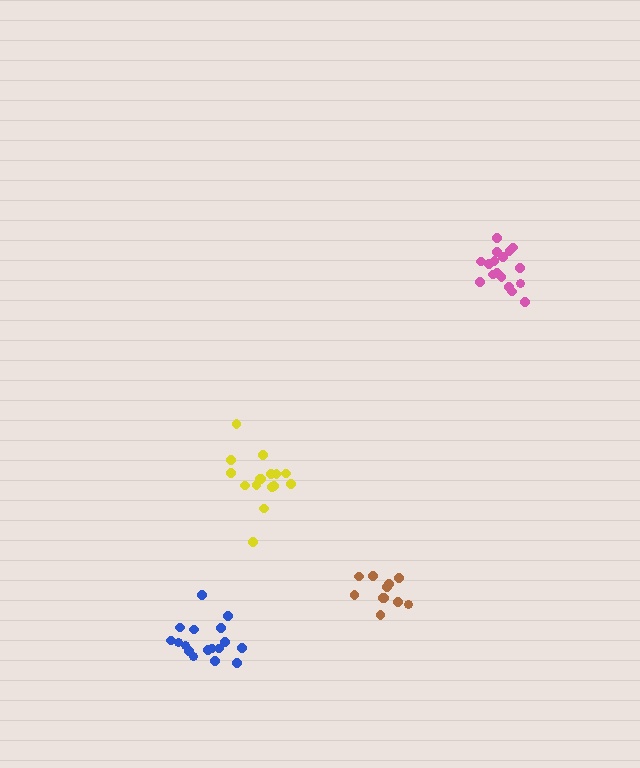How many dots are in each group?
Group 1: 17 dots, Group 2: 17 dots, Group 3: 16 dots, Group 4: 11 dots (61 total).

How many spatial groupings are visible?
There are 4 spatial groupings.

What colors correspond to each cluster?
The clusters are colored: pink, blue, yellow, brown.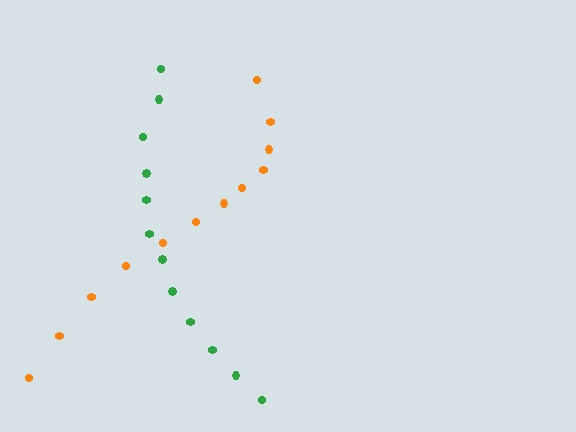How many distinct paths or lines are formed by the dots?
There are 2 distinct paths.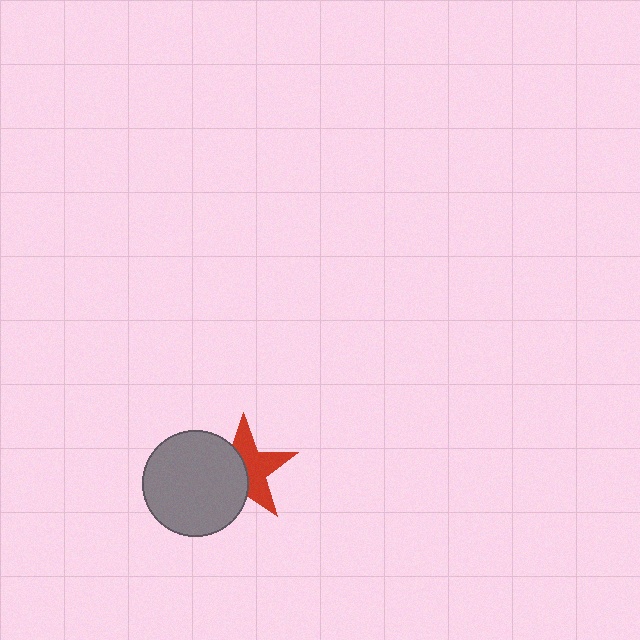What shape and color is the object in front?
The object in front is a gray circle.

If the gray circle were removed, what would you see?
You would see the complete red star.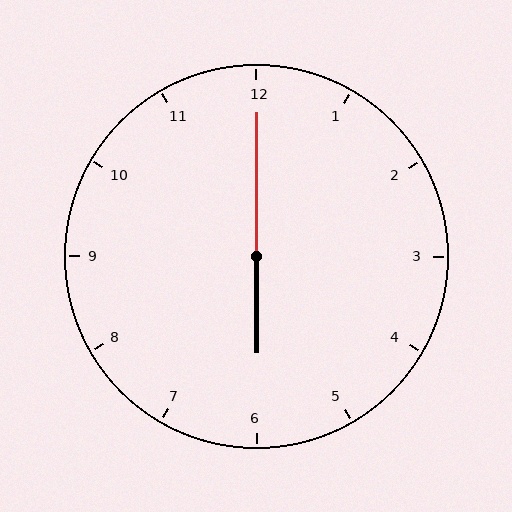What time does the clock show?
6:00.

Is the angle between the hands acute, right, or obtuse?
It is obtuse.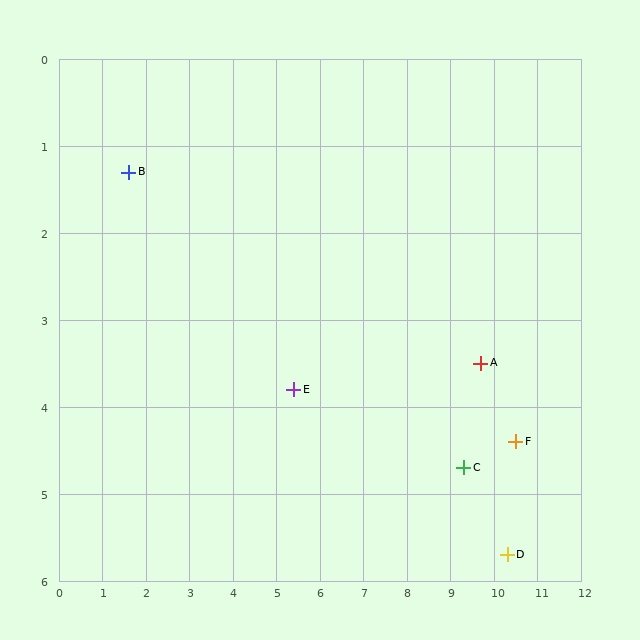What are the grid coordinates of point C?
Point C is at approximately (9.3, 4.7).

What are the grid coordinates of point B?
Point B is at approximately (1.6, 1.3).